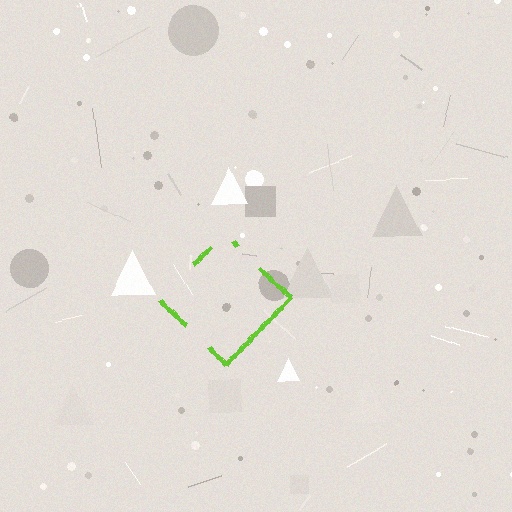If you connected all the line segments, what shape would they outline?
They would outline a diamond.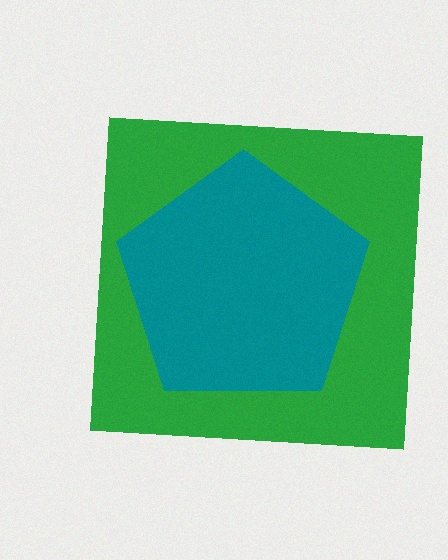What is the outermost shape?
The green square.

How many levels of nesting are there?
2.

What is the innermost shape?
The teal pentagon.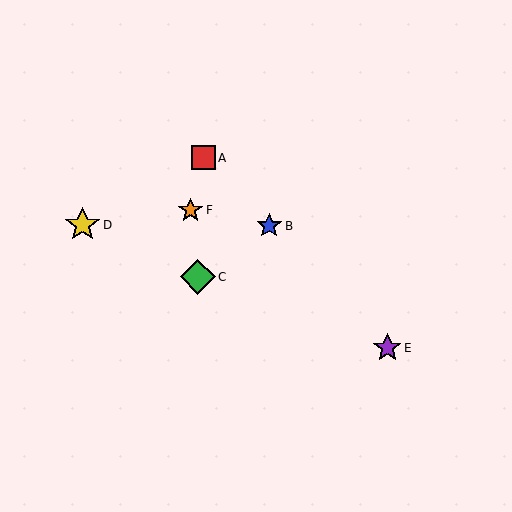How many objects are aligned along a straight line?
3 objects (A, B, E) are aligned along a straight line.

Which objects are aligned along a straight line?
Objects A, B, E are aligned along a straight line.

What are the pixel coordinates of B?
Object B is at (269, 226).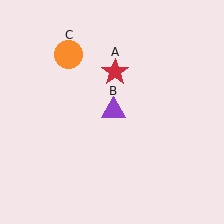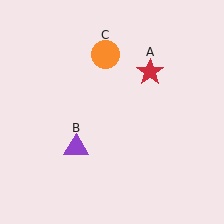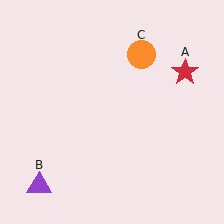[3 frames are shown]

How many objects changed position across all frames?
3 objects changed position: red star (object A), purple triangle (object B), orange circle (object C).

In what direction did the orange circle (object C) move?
The orange circle (object C) moved right.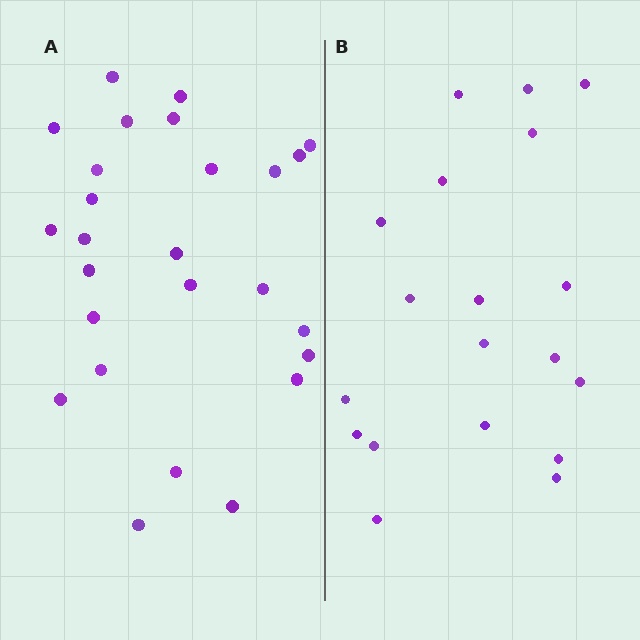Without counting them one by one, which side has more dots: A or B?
Region A (the left region) has more dots.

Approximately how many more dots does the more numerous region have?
Region A has roughly 8 or so more dots than region B.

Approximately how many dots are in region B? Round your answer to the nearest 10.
About 20 dots. (The exact count is 19, which rounds to 20.)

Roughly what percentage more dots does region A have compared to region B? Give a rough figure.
About 35% more.